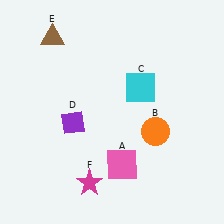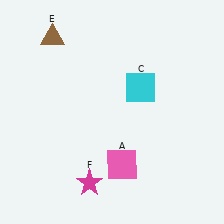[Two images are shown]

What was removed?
The purple diamond (D), the orange circle (B) were removed in Image 2.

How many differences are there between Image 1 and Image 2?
There are 2 differences between the two images.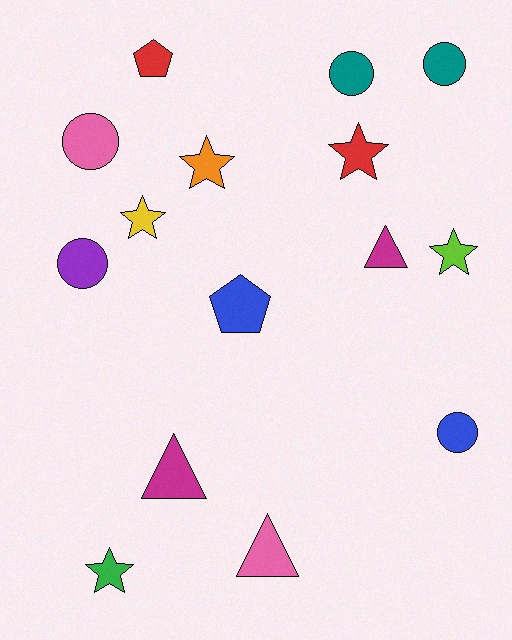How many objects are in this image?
There are 15 objects.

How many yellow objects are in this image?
There is 1 yellow object.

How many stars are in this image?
There are 5 stars.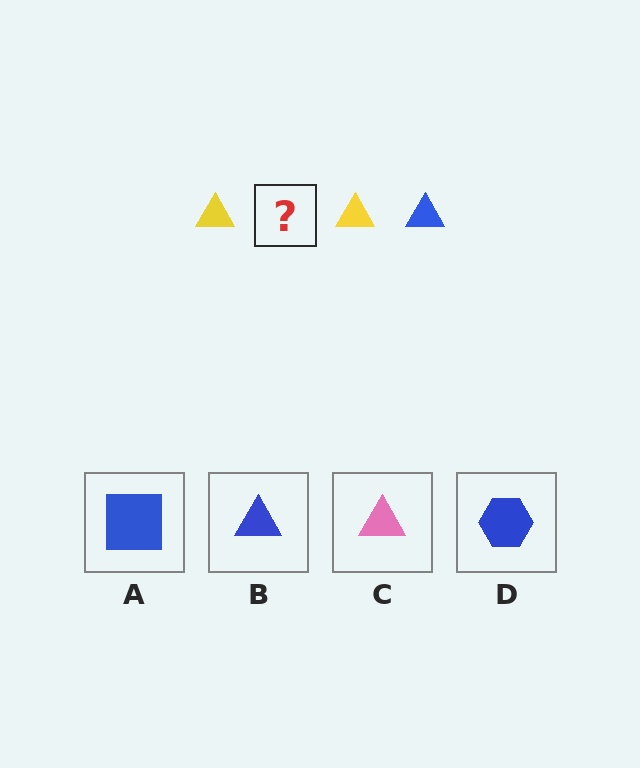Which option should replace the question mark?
Option B.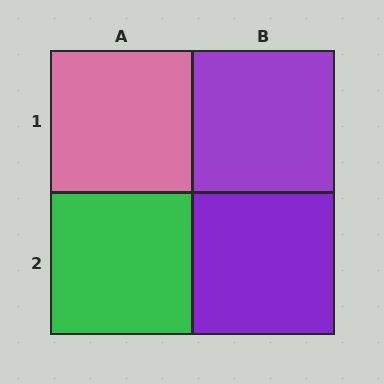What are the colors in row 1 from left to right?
Pink, purple.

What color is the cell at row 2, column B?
Purple.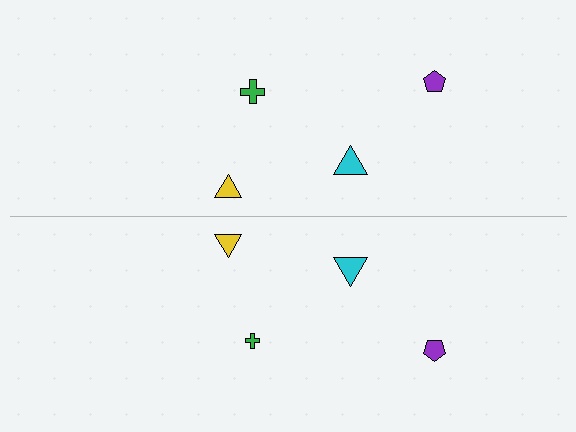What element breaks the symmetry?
The green cross on the bottom side has a different size than its mirror counterpart.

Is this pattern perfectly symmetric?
No, the pattern is not perfectly symmetric. The green cross on the bottom side has a different size than its mirror counterpart.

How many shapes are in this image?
There are 8 shapes in this image.